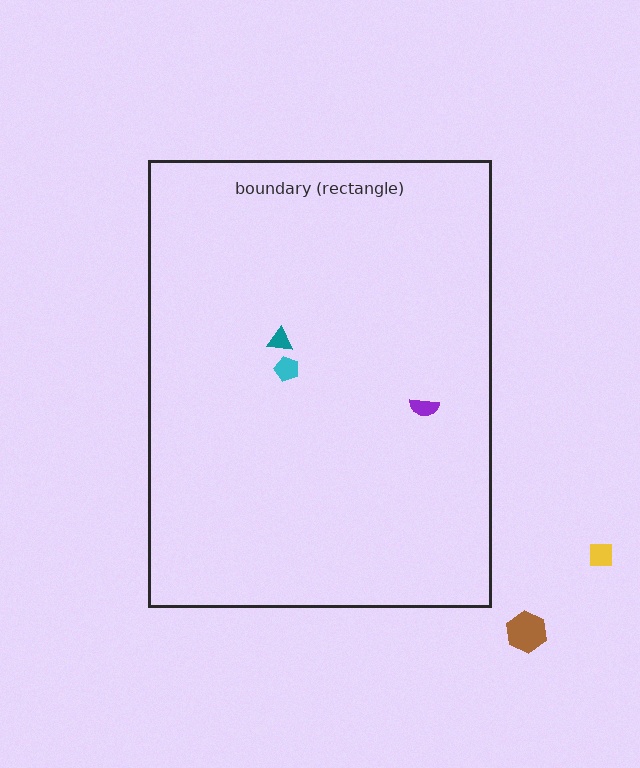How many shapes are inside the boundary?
3 inside, 2 outside.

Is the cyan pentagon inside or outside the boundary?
Inside.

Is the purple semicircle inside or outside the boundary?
Inside.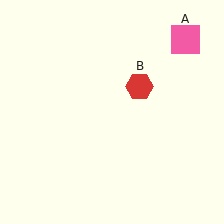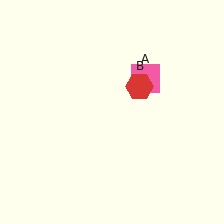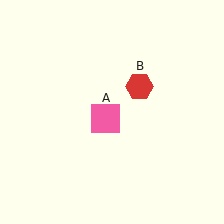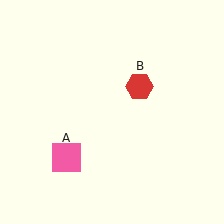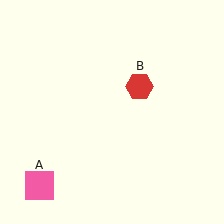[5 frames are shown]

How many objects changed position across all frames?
1 object changed position: pink square (object A).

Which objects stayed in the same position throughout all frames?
Red hexagon (object B) remained stationary.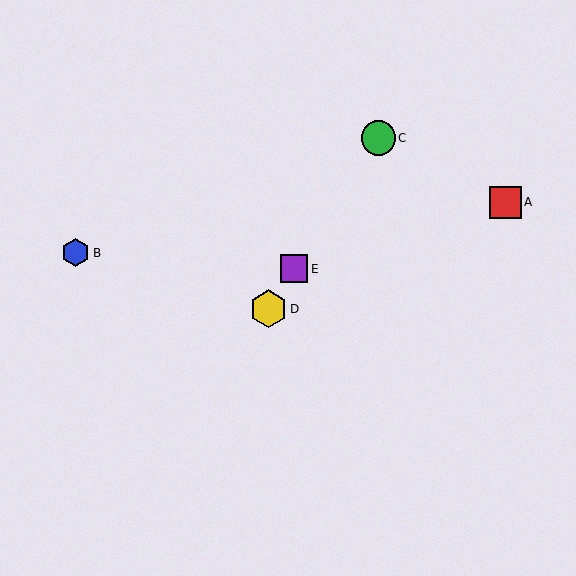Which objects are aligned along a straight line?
Objects C, D, E are aligned along a straight line.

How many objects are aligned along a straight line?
3 objects (C, D, E) are aligned along a straight line.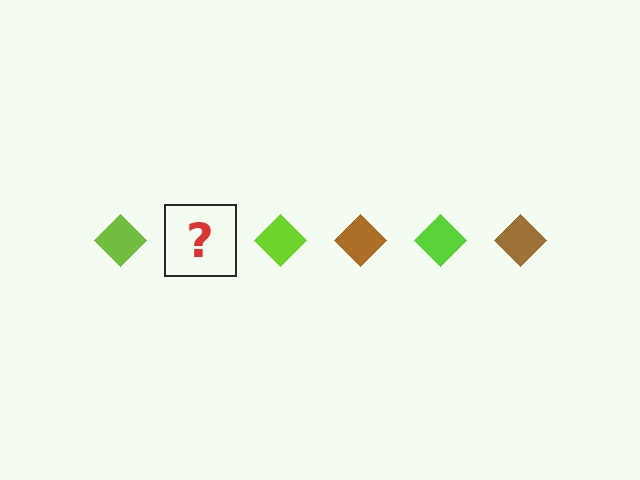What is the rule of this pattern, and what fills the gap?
The rule is that the pattern cycles through lime, brown diamonds. The gap should be filled with a brown diamond.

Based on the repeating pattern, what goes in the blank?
The blank should be a brown diamond.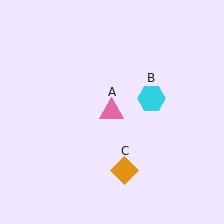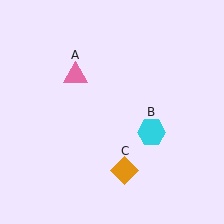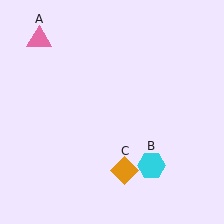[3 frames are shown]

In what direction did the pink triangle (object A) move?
The pink triangle (object A) moved up and to the left.